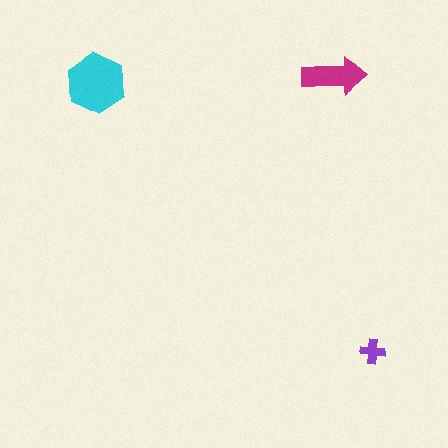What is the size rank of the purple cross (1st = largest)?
3rd.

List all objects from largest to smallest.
The cyan hexagon, the magenta arrow, the purple cross.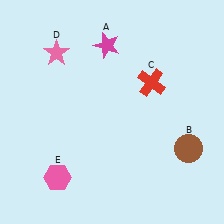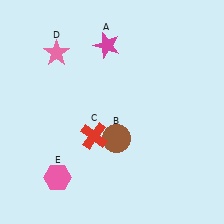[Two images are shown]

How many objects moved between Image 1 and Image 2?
2 objects moved between the two images.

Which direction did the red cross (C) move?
The red cross (C) moved left.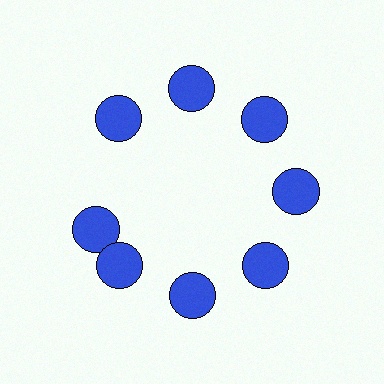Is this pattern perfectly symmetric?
No. The 8 blue circles are arranged in a ring, but one element near the 9 o'clock position is rotated out of alignment along the ring, breaking the 8-fold rotational symmetry.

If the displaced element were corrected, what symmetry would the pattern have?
It would have 8-fold rotational symmetry — the pattern would map onto itself every 45 degrees.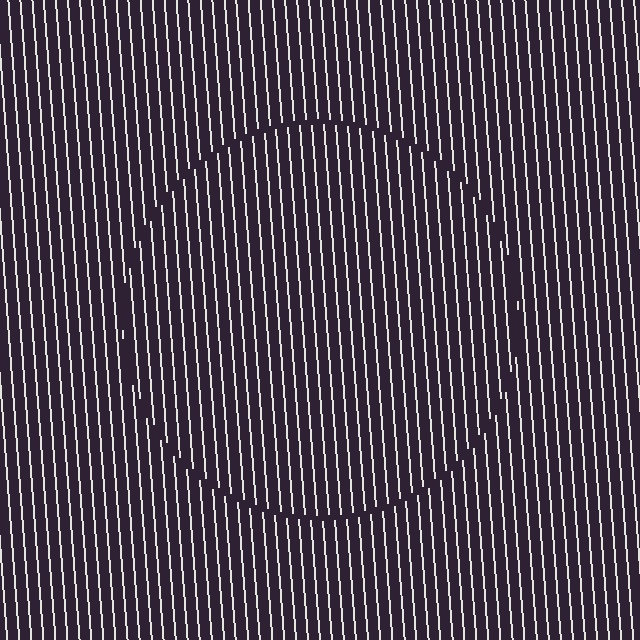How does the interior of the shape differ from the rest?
The interior of the shape contains the same grating, shifted by half a period — the contour is defined by the phase discontinuity where line-ends from the inner and outer gratings abut.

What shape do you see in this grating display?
An illusory circle. The interior of the shape contains the same grating, shifted by half a period — the contour is defined by the phase discontinuity where line-ends from the inner and outer gratings abut.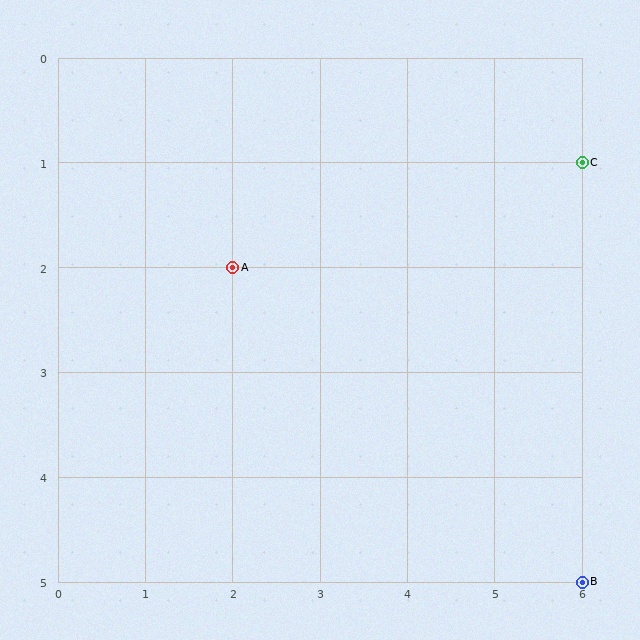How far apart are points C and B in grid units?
Points C and B are 4 rows apart.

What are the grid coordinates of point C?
Point C is at grid coordinates (6, 1).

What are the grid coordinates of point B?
Point B is at grid coordinates (6, 5).